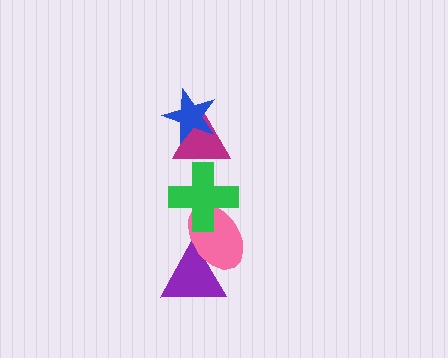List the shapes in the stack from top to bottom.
From top to bottom: the blue star, the magenta triangle, the green cross, the pink ellipse, the purple triangle.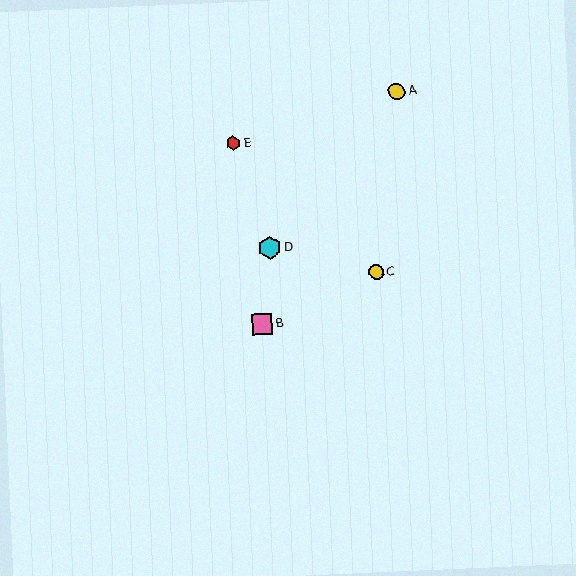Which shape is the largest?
The cyan hexagon (labeled D) is the largest.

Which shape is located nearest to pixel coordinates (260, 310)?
The pink square (labeled B) at (262, 324) is nearest to that location.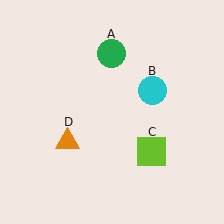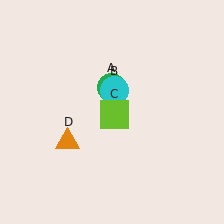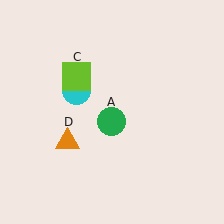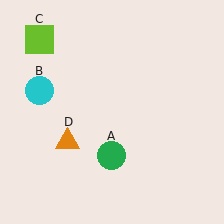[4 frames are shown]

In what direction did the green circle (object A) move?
The green circle (object A) moved down.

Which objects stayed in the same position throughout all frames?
Orange triangle (object D) remained stationary.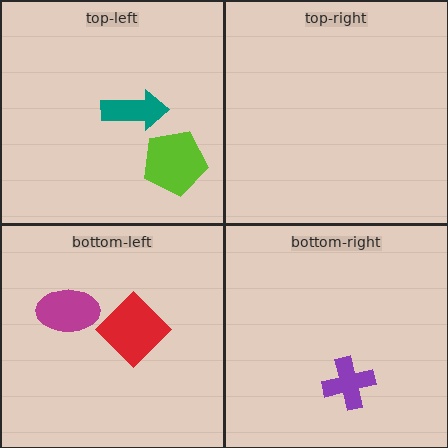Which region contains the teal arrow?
The top-left region.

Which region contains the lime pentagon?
The top-left region.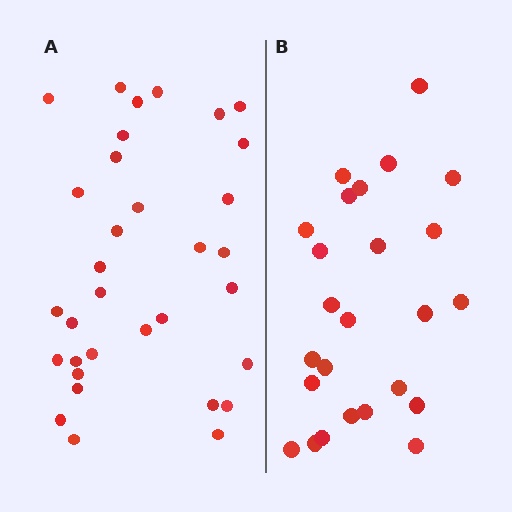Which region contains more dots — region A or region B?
Region A (the left region) has more dots.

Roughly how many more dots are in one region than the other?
Region A has roughly 8 or so more dots than region B.